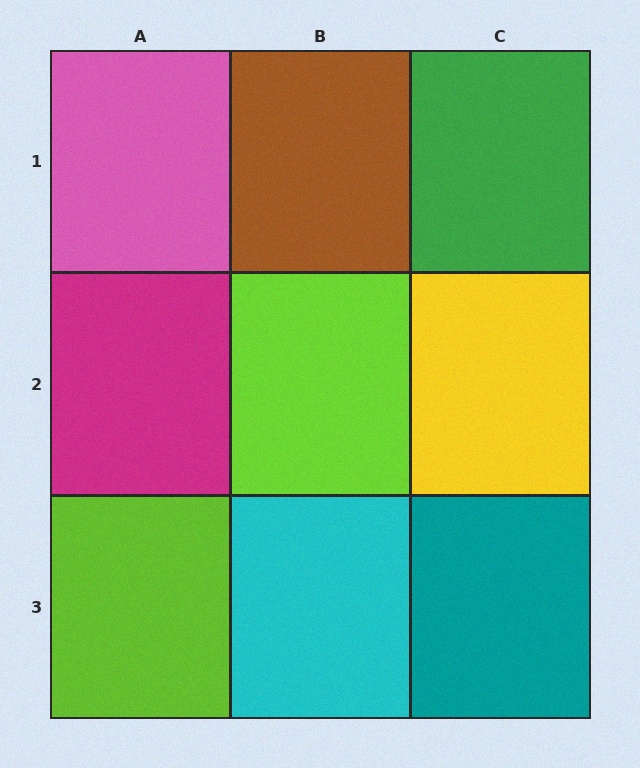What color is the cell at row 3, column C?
Teal.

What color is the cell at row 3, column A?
Lime.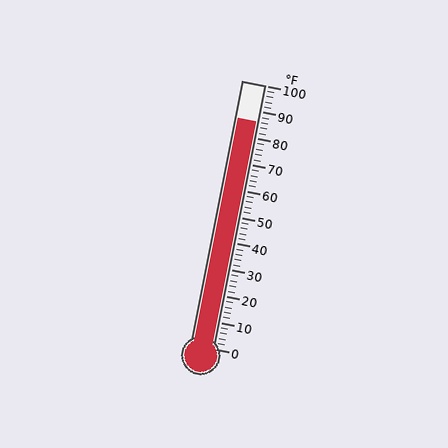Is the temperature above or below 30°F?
The temperature is above 30°F.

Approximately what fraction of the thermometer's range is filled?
The thermometer is filled to approximately 85% of its range.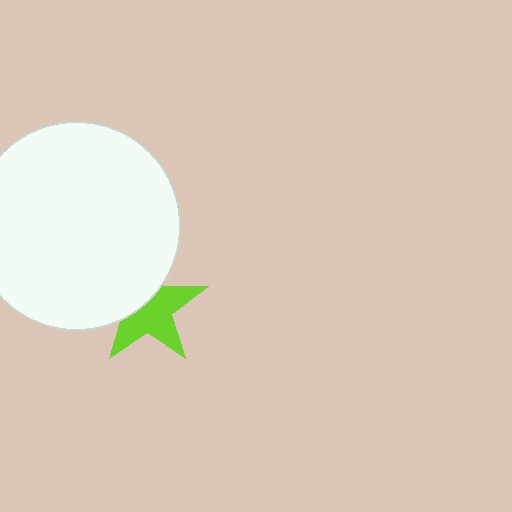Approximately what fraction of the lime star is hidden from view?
Roughly 41% of the lime star is hidden behind the white circle.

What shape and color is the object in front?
The object in front is a white circle.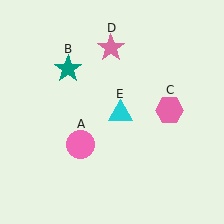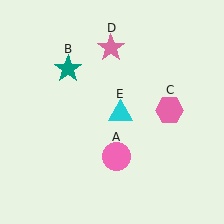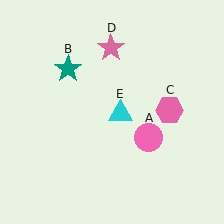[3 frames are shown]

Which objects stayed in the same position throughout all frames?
Teal star (object B) and pink hexagon (object C) and pink star (object D) and cyan triangle (object E) remained stationary.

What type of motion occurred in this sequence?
The pink circle (object A) rotated counterclockwise around the center of the scene.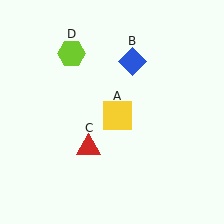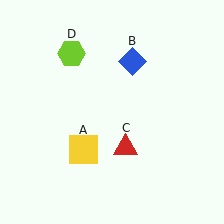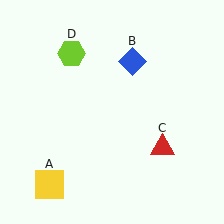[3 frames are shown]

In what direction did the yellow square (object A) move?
The yellow square (object A) moved down and to the left.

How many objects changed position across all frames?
2 objects changed position: yellow square (object A), red triangle (object C).